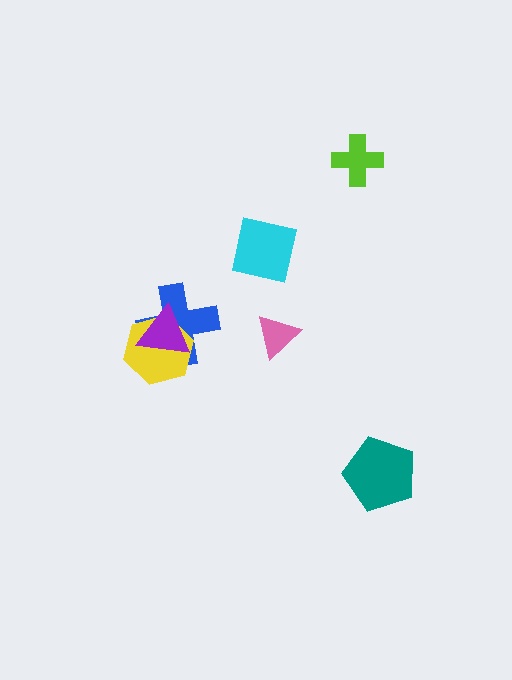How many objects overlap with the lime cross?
0 objects overlap with the lime cross.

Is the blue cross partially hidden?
Yes, it is partially covered by another shape.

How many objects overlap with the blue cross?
2 objects overlap with the blue cross.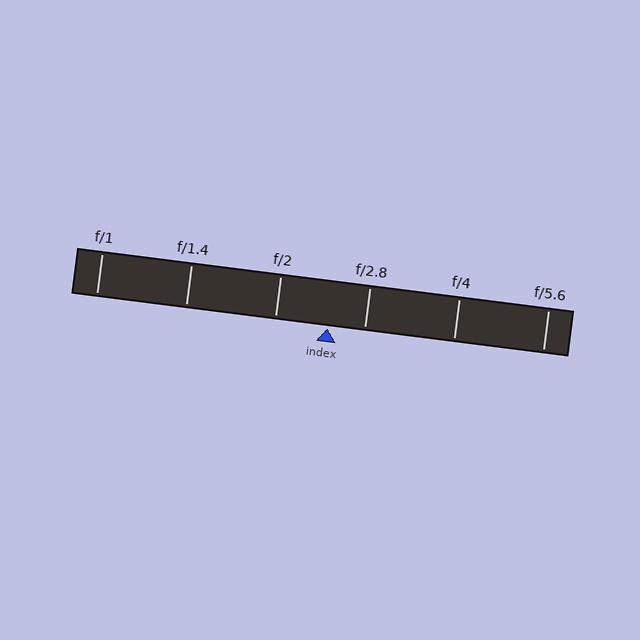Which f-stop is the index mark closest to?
The index mark is closest to f/2.8.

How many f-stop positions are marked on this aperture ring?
There are 6 f-stop positions marked.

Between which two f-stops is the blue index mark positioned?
The index mark is between f/2 and f/2.8.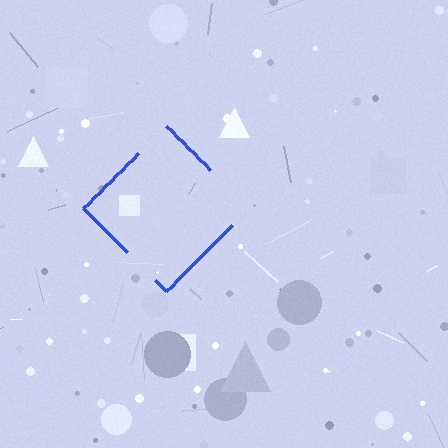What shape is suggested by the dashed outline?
The dashed outline suggests a diamond.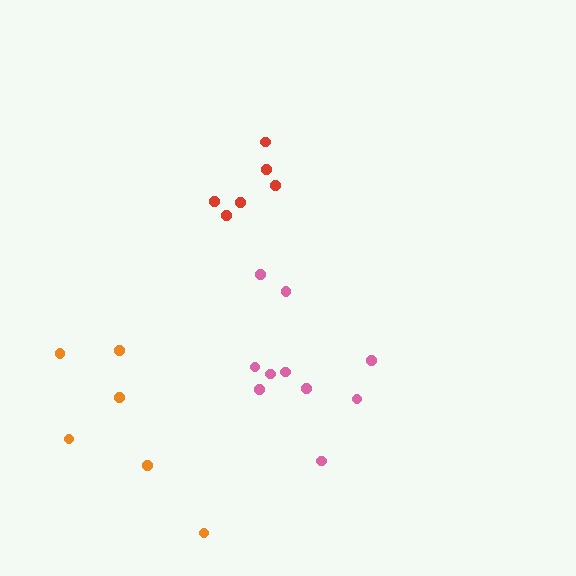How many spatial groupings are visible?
There are 3 spatial groupings.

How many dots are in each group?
Group 1: 10 dots, Group 2: 7 dots, Group 3: 6 dots (23 total).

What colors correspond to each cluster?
The clusters are colored: pink, red, orange.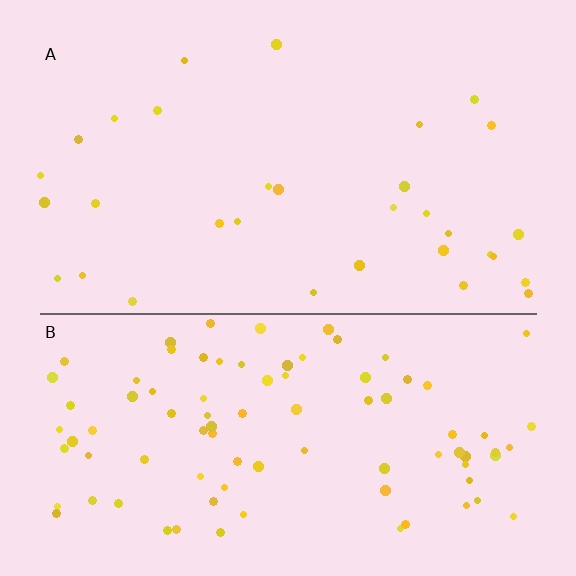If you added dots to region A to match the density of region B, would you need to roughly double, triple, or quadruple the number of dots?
Approximately triple.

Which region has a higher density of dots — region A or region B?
B (the bottom).